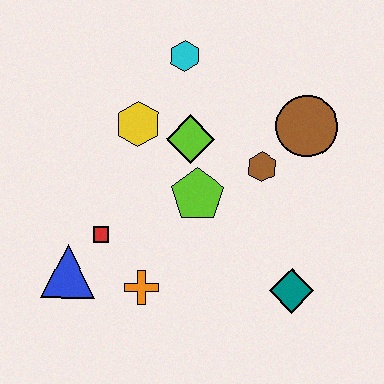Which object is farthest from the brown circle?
The blue triangle is farthest from the brown circle.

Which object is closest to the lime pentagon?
The lime diamond is closest to the lime pentagon.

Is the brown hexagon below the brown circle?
Yes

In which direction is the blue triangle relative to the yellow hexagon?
The blue triangle is below the yellow hexagon.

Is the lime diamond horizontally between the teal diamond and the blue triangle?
Yes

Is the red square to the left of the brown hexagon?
Yes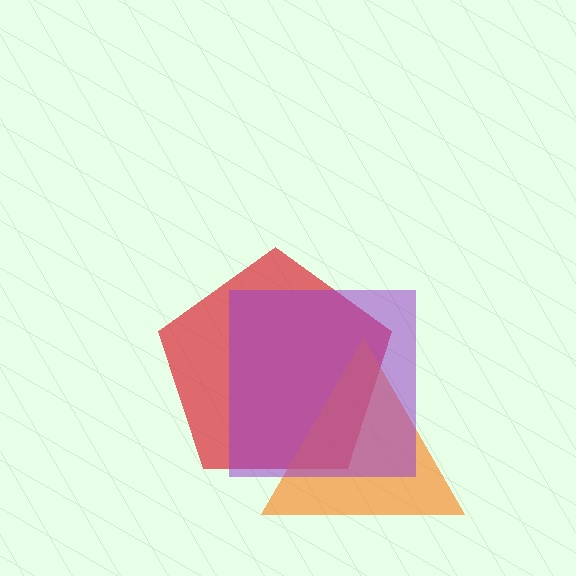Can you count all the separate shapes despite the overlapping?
Yes, there are 3 separate shapes.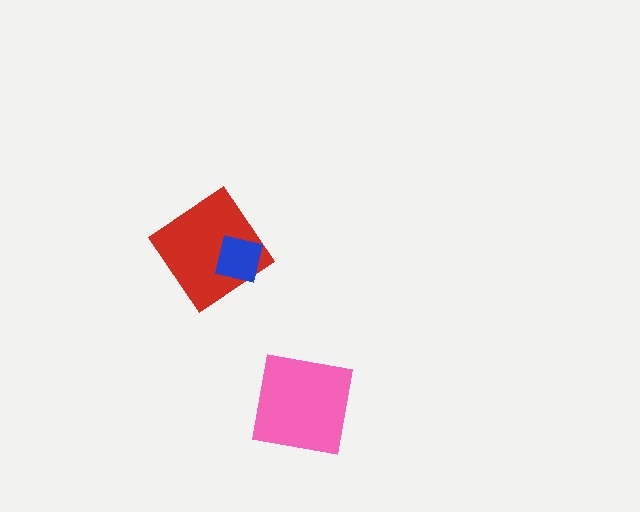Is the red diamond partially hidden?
Yes, it is partially covered by another shape.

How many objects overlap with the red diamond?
1 object overlaps with the red diamond.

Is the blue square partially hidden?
No, no other shape covers it.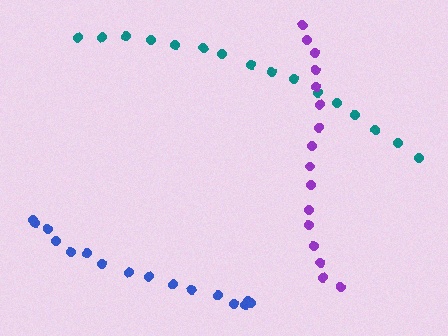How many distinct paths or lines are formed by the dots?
There are 3 distinct paths.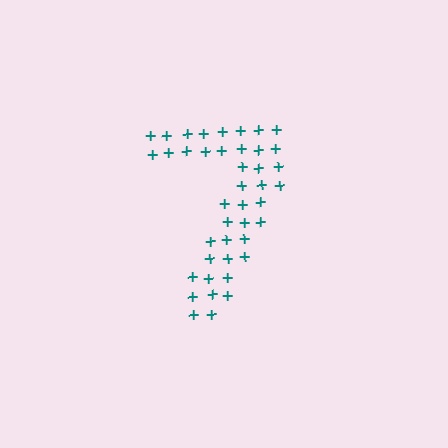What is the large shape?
The large shape is the digit 7.